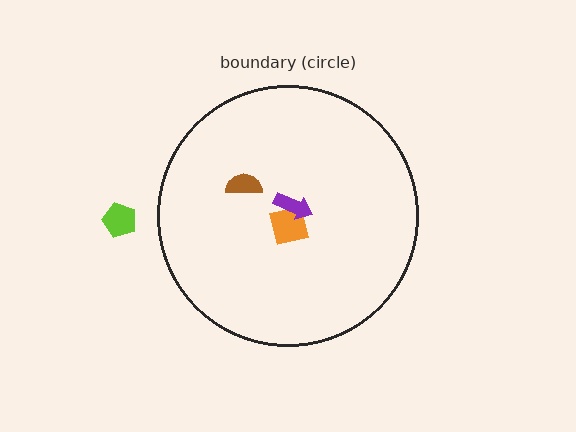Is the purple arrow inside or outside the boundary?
Inside.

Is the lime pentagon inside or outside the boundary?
Outside.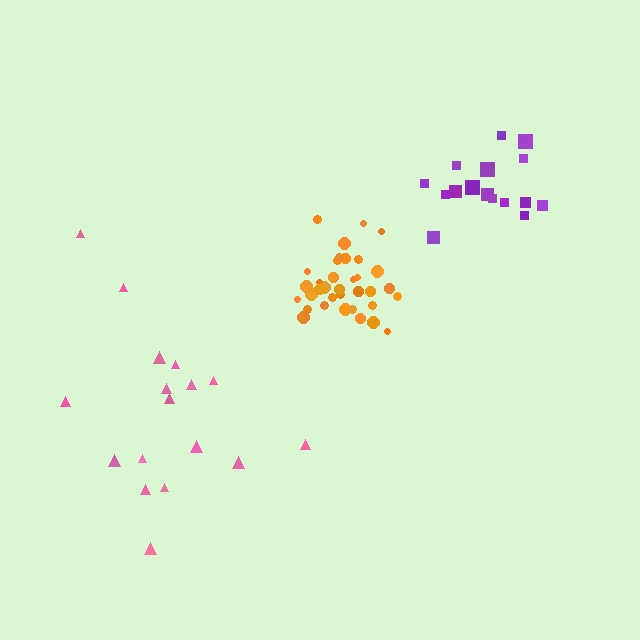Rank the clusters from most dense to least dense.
orange, purple, pink.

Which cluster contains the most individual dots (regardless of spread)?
Orange (35).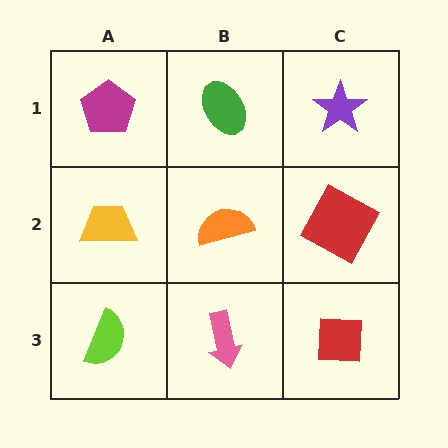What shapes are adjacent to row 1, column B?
An orange semicircle (row 2, column B), a magenta pentagon (row 1, column A), a purple star (row 1, column C).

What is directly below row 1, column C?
A red square.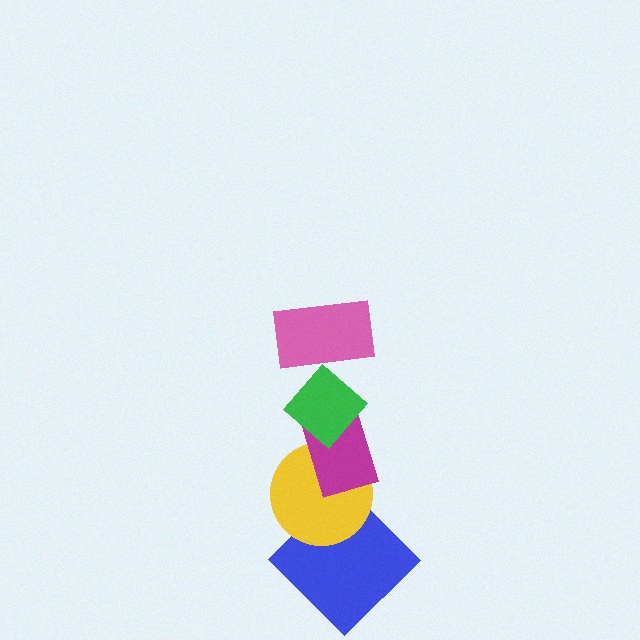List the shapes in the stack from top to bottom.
From top to bottom: the pink rectangle, the green diamond, the magenta rectangle, the yellow circle, the blue diamond.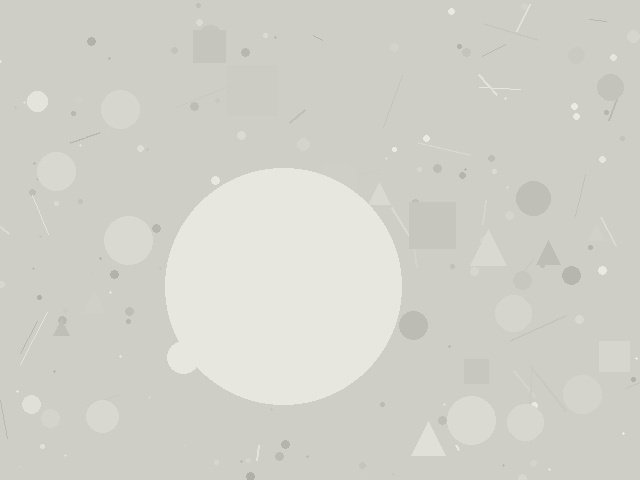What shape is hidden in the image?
A circle is hidden in the image.